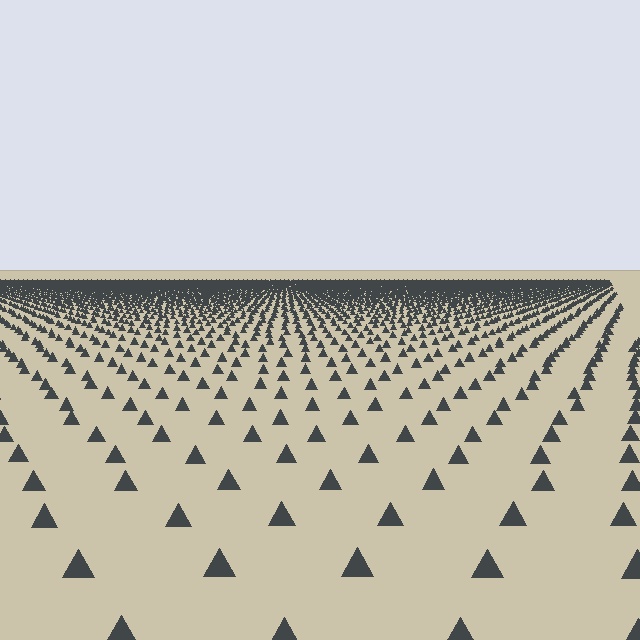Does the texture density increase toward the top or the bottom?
Density increases toward the top.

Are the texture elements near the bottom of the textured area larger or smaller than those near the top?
Larger. Near the bottom, elements are closer to the viewer and appear at a bigger on-screen size.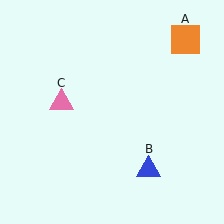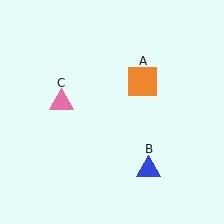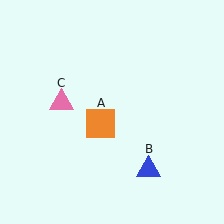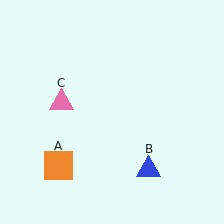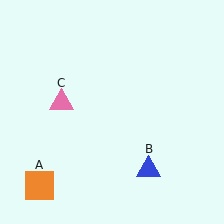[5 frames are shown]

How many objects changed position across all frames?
1 object changed position: orange square (object A).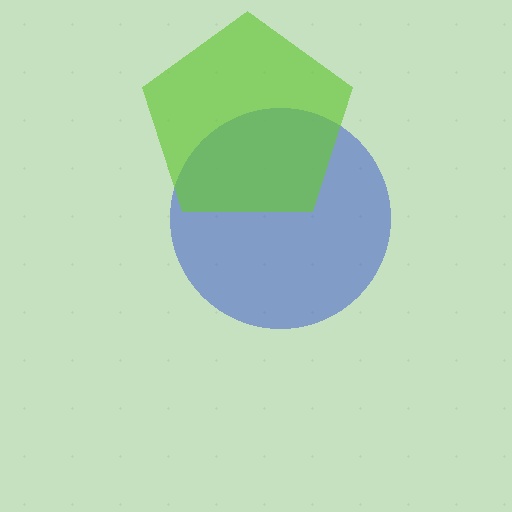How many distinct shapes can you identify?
There are 2 distinct shapes: a blue circle, a lime pentagon.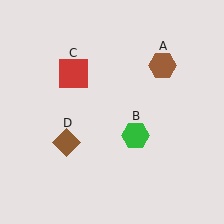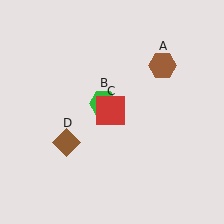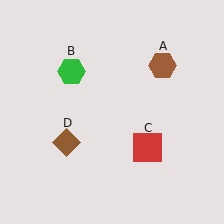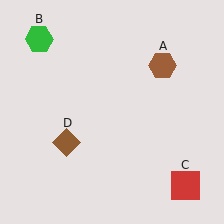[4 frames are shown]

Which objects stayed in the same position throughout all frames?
Brown hexagon (object A) and brown diamond (object D) remained stationary.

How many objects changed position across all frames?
2 objects changed position: green hexagon (object B), red square (object C).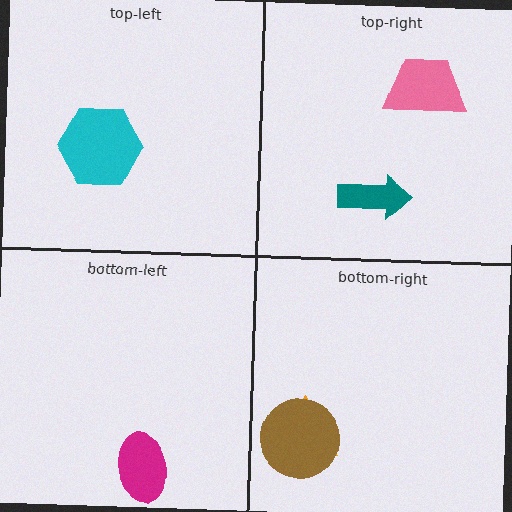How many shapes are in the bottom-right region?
2.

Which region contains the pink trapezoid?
The top-right region.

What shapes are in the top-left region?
The cyan hexagon.